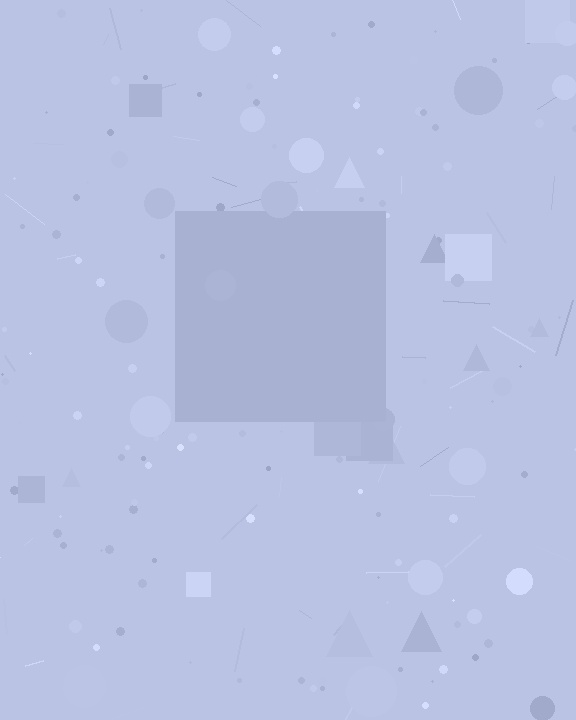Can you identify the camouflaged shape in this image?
The camouflaged shape is a square.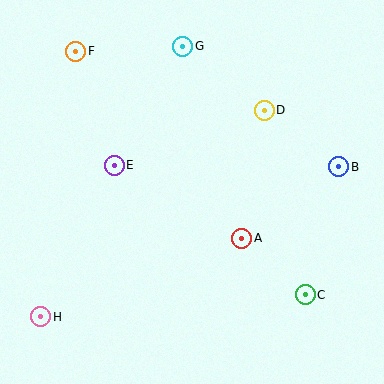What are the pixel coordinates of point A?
Point A is at (242, 238).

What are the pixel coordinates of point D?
Point D is at (264, 110).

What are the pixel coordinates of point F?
Point F is at (76, 51).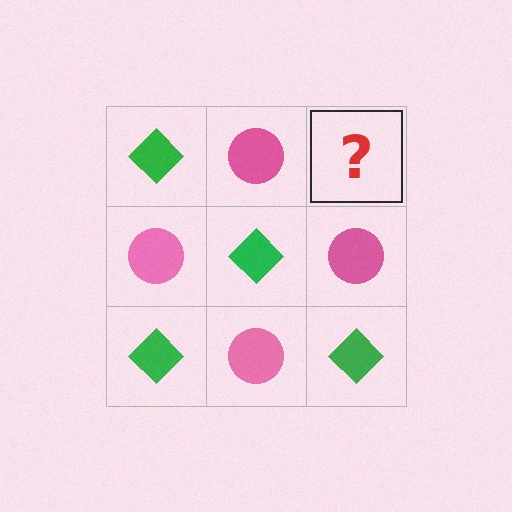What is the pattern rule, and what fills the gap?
The rule is that it alternates green diamond and pink circle in a checkerboard pattern. The gap should be filled with a green diamond.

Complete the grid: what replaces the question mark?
The question mark should be replaced with a green diamond.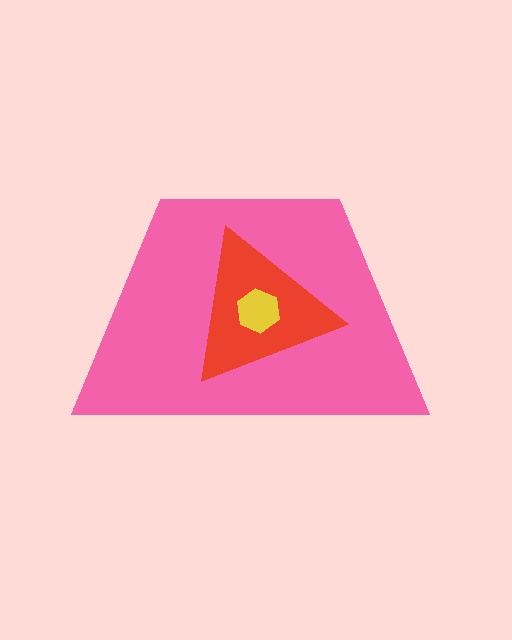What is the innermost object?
The yellow hexagon.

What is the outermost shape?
The pink trapezoid.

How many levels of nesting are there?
3.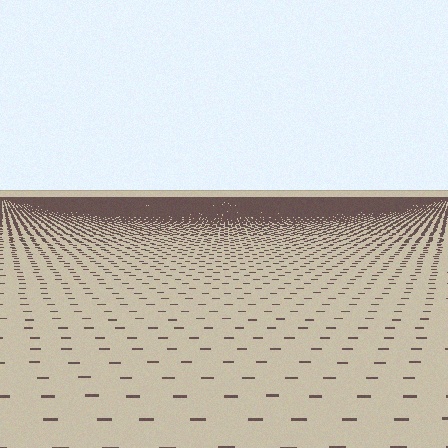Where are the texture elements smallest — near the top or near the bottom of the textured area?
Near the top.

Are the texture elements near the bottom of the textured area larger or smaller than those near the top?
Larger. Near the bottom, elements are closer to the viewer and appear at a bigger on-screen size.